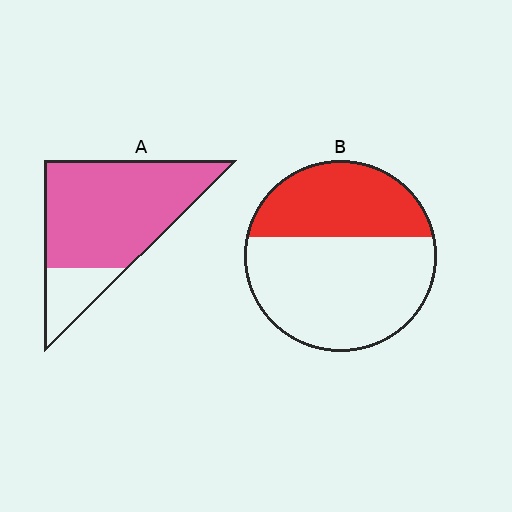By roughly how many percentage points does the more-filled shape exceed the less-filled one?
By roughly 45 percentage points (A over B).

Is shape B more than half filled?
No.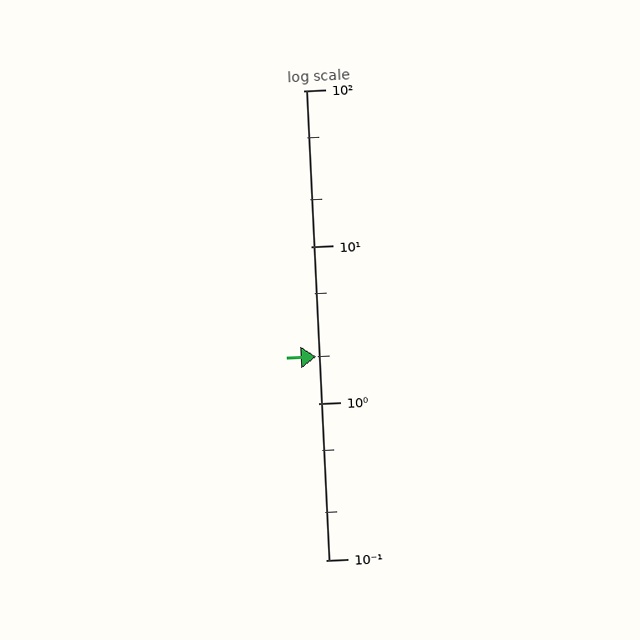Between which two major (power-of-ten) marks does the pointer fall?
The pointer is between 1 and 10.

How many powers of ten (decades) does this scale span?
The scale spans 3 decades, from 0.1 to 100.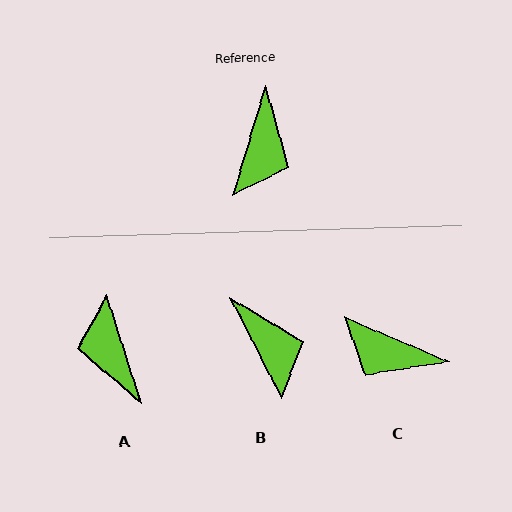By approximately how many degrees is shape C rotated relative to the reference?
Approximately 97 degrees clockwise.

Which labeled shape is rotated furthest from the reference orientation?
A, about 145 degrees away.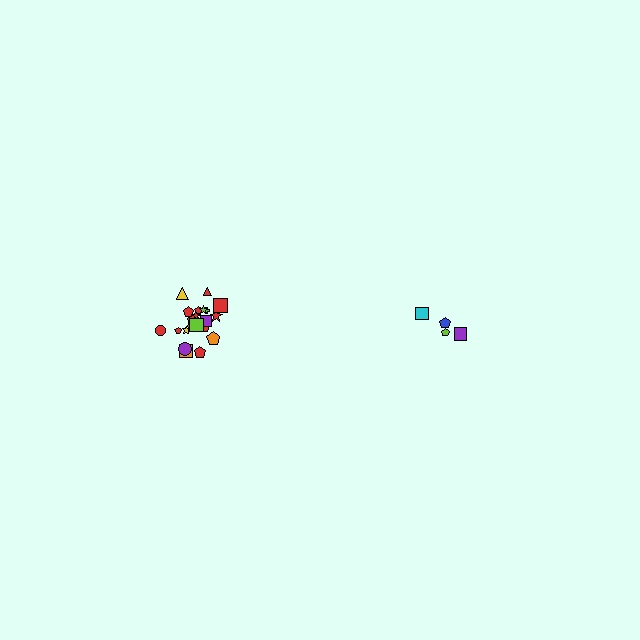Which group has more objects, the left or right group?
The left group.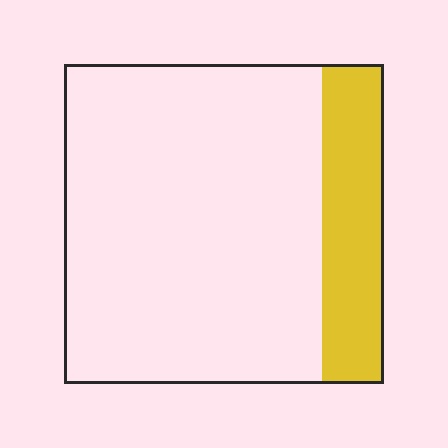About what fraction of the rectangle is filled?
About one fifth (1/5).